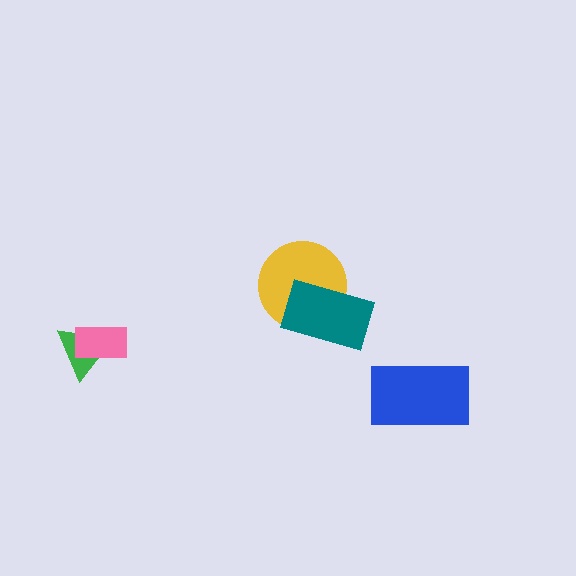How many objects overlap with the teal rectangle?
1 object overlaps with the teal rectangle.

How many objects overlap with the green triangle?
1 object overlaps with the green triangle.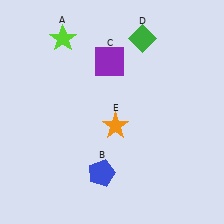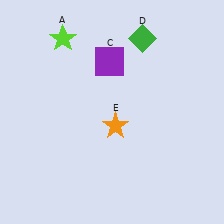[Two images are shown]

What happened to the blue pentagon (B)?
The blue pentagon (B) was removed in Image 2. It was in the bottom-left area of Image 1.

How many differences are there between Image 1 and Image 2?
There is 1 difference between the two images.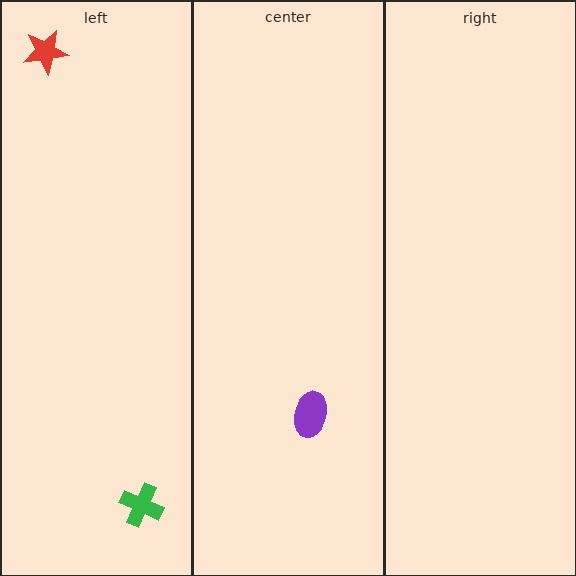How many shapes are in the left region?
2.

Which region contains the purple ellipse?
The center region.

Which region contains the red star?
The left region.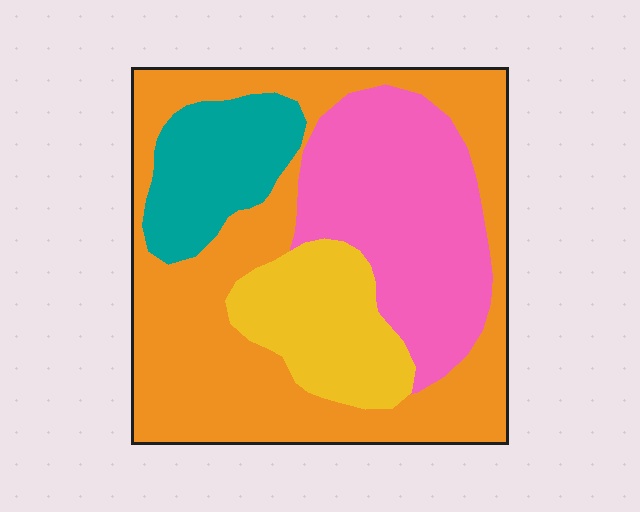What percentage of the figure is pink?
Pink takes up between a quarter and a half of the figure.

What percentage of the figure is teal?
Teal covers roughly 15% of the figure.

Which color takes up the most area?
Orange, at roughly 45%.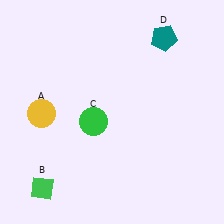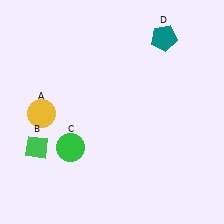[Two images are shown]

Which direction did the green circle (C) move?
The green circle (C) moved down.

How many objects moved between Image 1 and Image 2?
2 objects moved between the two images.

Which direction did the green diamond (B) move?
The green diamond (B) moved up.